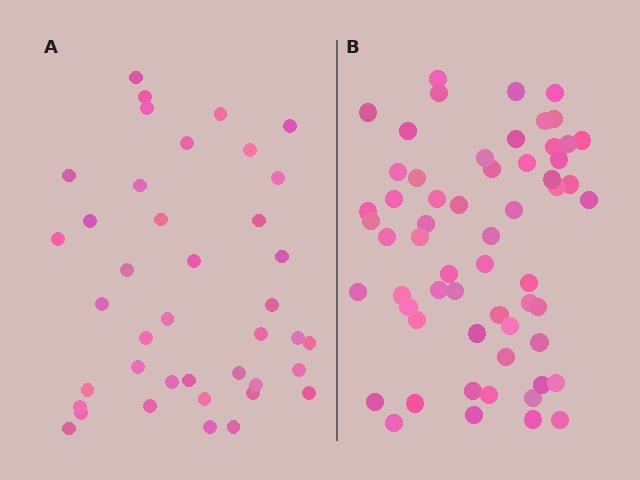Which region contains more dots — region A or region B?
Region B (the right region) has more dots.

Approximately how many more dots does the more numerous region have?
Region B has approximately 20 more dots than region A.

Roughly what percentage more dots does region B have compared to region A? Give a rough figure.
About 50% more.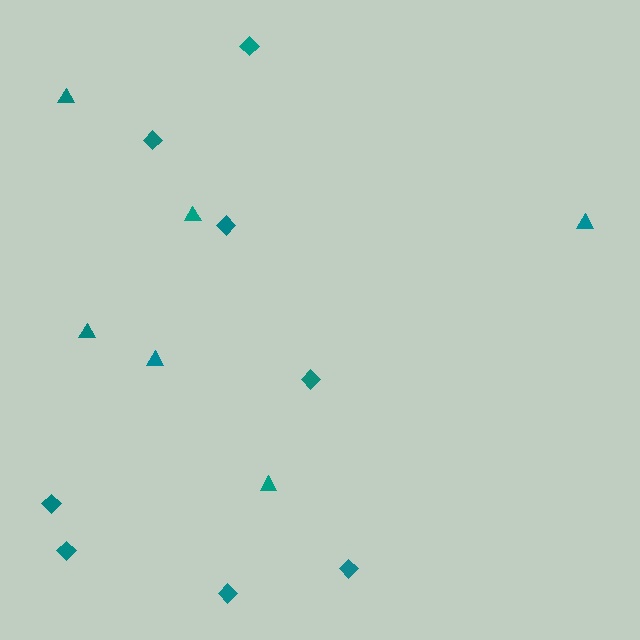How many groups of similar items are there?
There are 2 groups: one group of diamonds (8) and one group of triangles (6).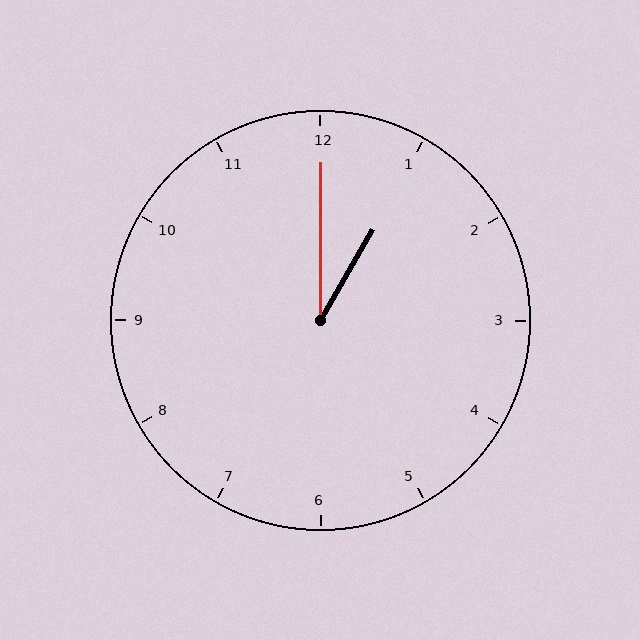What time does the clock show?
1:00.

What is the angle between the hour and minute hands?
Approximately 30 degrees.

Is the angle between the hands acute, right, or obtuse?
It is acute.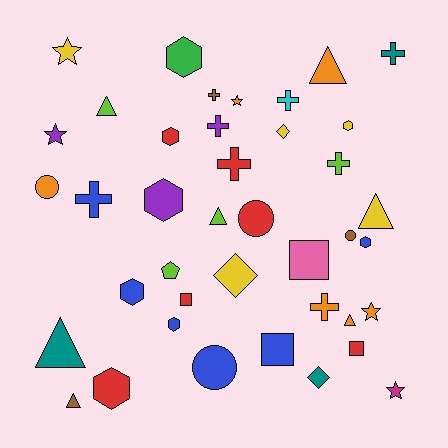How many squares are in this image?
There are 4 squares.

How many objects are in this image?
There are 40 objects.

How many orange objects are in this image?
There are 6 orange objects.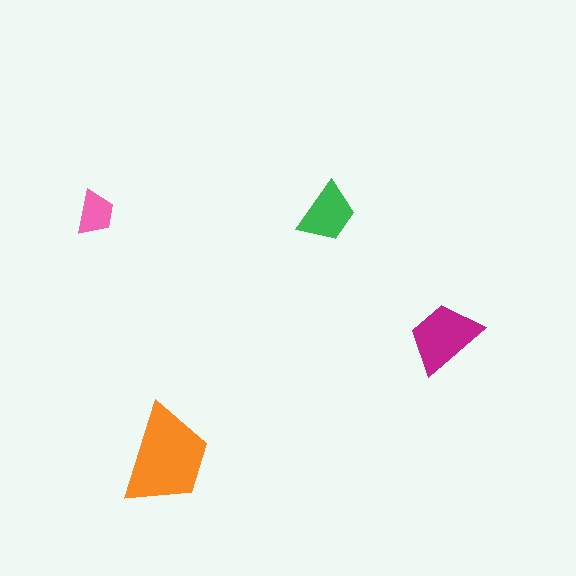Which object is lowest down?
The orange trapezoid is bottommost.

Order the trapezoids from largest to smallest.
the orange one, the magenta one, the green one, the pink one.